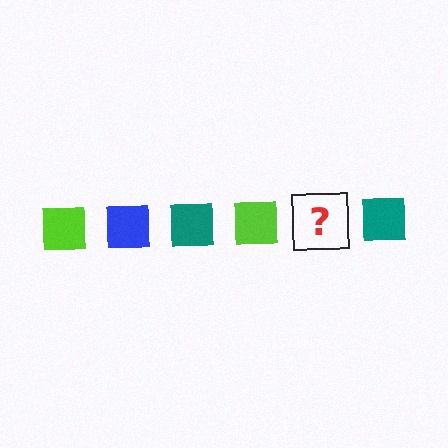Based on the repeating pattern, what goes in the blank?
The blank should be a blue square.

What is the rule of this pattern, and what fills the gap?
The rule is that the pattern cycles through lime, blue, teal squares. The gap should be filled with a blue square.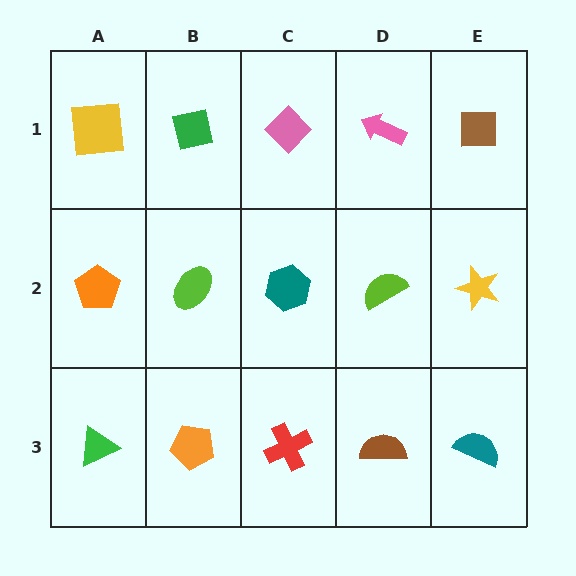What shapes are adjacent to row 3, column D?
A lime semicircle (row 2, column D), a red cross (row 3, column C), a teal semicircle (row 3, column E).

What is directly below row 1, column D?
A lime semicircle.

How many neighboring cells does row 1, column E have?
2.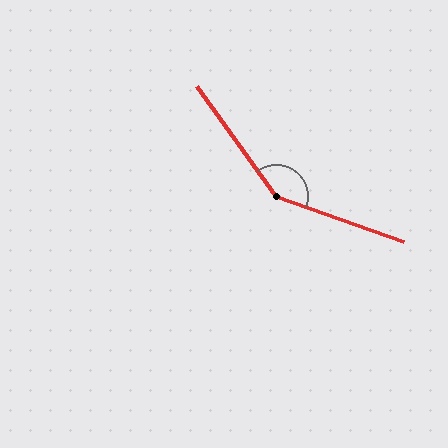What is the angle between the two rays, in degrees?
Approximately 145 degrees.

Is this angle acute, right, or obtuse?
It is obtuse.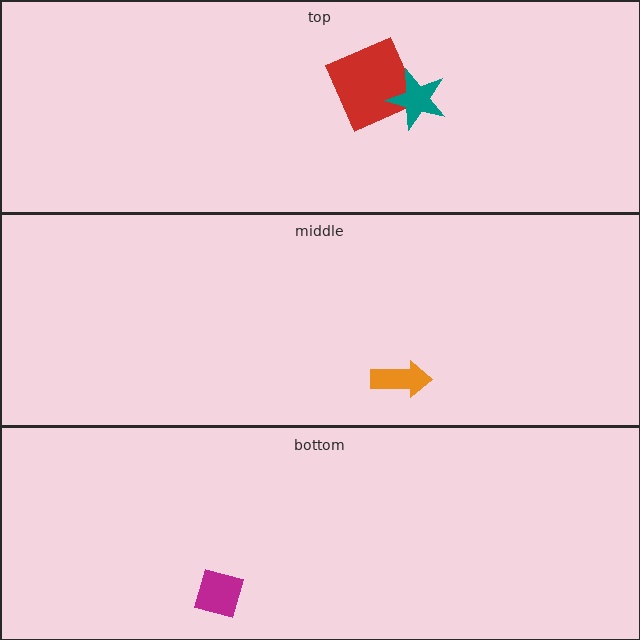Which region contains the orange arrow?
The middle region.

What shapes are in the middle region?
The orange arrow.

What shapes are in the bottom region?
The magenta diamond.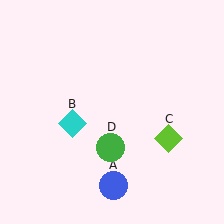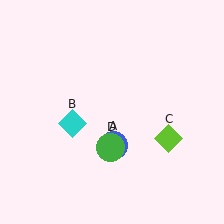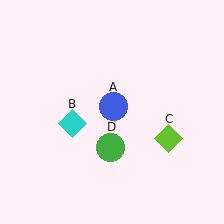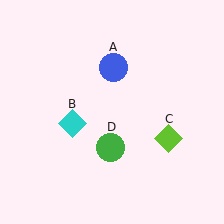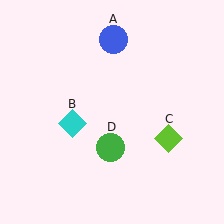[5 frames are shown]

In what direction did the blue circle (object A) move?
The blue circle (object A) moved up.